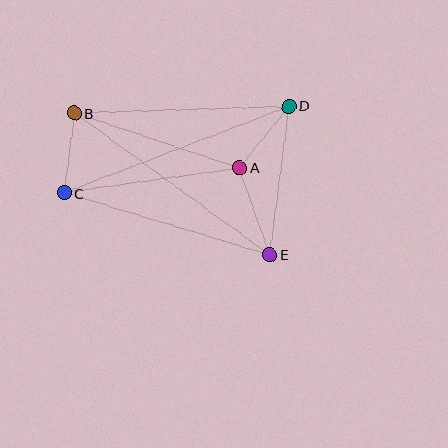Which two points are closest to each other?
Points A and D are closest to each other.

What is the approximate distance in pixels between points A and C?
The distance between A and C is approximately 177 pixels.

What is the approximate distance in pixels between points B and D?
The distance between B and D is approximately 215 pixels.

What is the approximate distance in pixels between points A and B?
The distance between A and B is approximately 174 pixels.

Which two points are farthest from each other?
Points B and E are farthest from each other.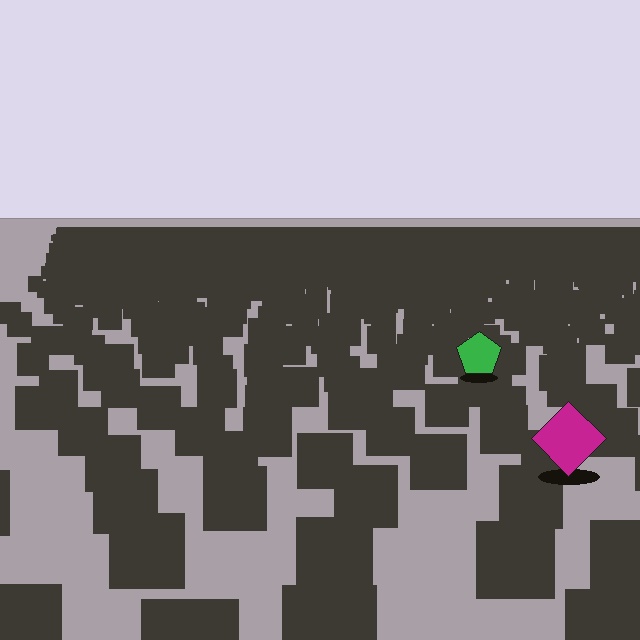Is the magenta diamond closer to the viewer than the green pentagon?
Yes. The magenta diamond is closer — you can tell from the texture gradient: the ground texture is coarser near it.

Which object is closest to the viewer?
The magenta diamond is closest. The texture marks near it are larger and more spread out.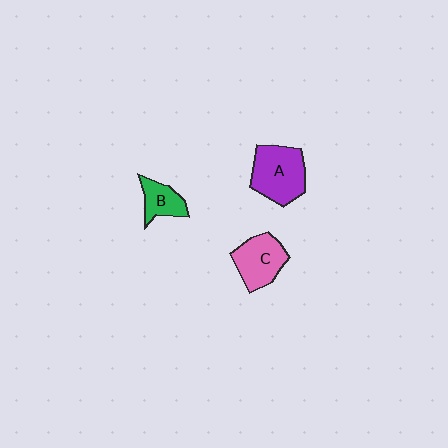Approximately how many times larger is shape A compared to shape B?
Approximately 1.9 times.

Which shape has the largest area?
Shape A (purple).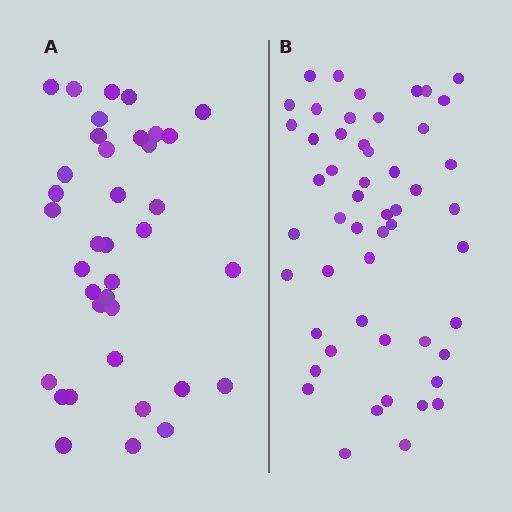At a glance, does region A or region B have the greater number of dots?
Region B (the right region) has more dots.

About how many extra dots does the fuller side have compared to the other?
Region B has approximately 15 more dots than region A.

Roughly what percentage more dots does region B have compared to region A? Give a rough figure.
About 40% more.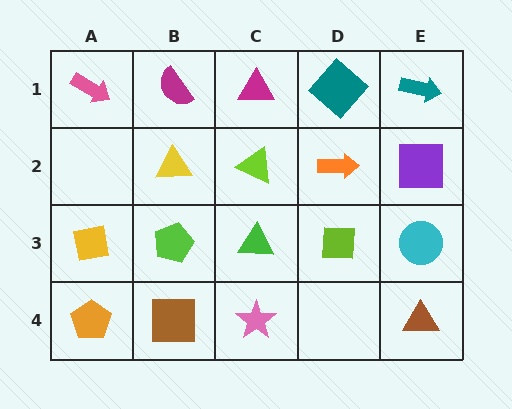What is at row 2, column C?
A lime triangle.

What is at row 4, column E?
A brown triangle.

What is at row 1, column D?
A teal diamond.